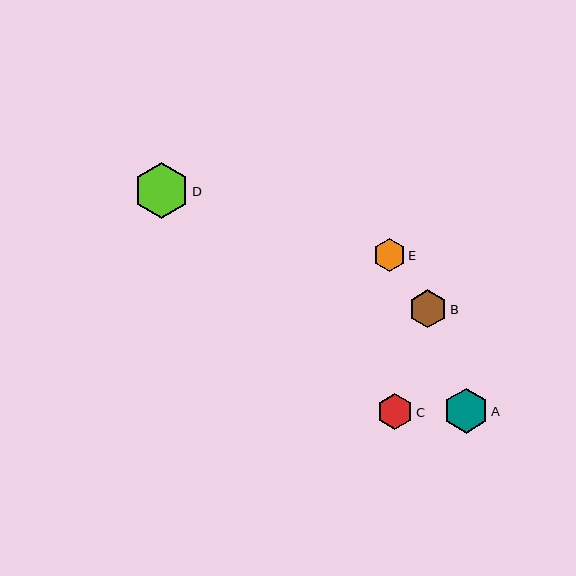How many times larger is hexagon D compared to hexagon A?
Hexagon D is approximately 1.3 times the size of hexagon A.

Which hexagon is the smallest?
Hexagon E is the smallest with a size of approximately 32 pixels.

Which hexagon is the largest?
Hexagon D is the largest with a size of approximately 56 pixels.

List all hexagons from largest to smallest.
From largest to smallest: D, A, B, C, E.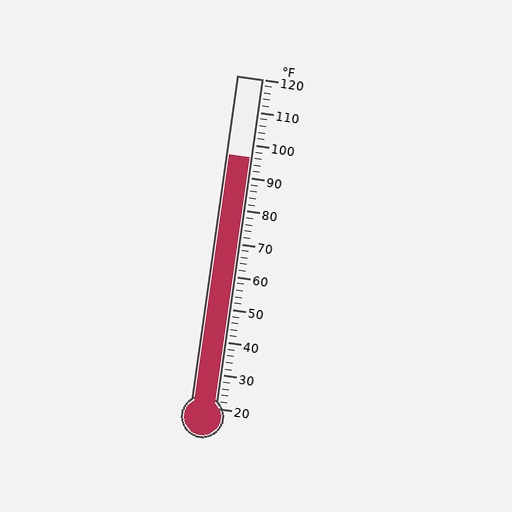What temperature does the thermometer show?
The thermometer shows approximately 96°F.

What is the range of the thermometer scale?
The thermometer scale ranges from 20°F to 120°F.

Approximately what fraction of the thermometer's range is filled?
The thermometer is filled to approximately 75% of its range.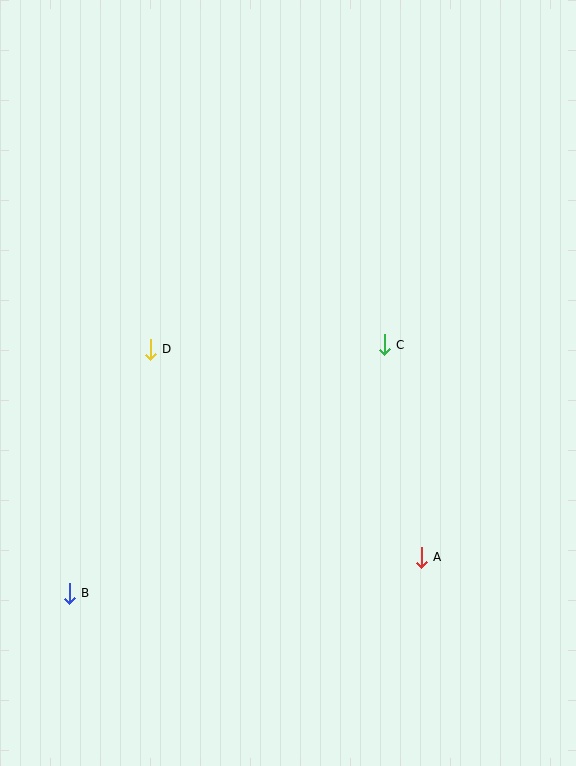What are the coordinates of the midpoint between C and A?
The midpoint between C and A is at (403, 451).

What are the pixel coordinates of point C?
Point C is at (384, 345).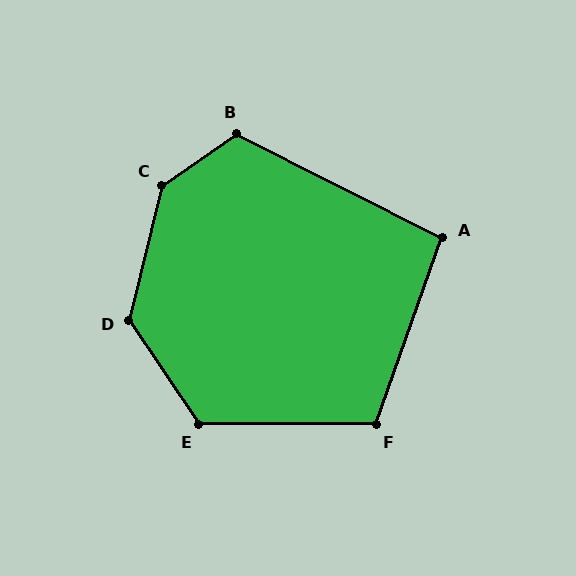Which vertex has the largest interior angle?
C, at approximately 138 degrees.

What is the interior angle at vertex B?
Approximately 119 degrees (obtuse).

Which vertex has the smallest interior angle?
A, at approximately 97 degrees.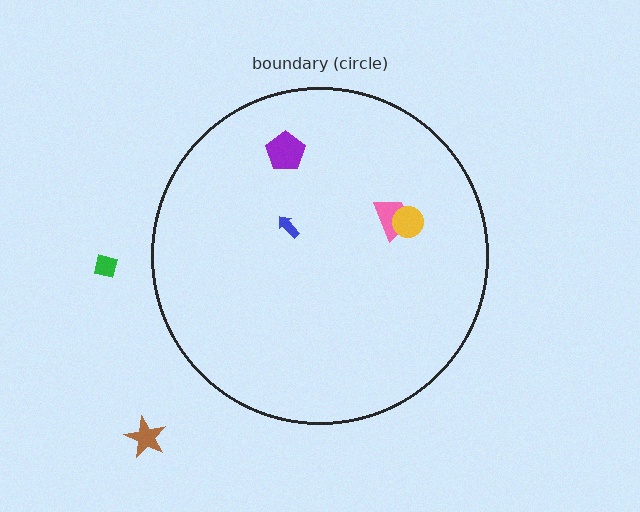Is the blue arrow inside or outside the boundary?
Inside.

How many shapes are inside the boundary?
4 inside, 2 outside.